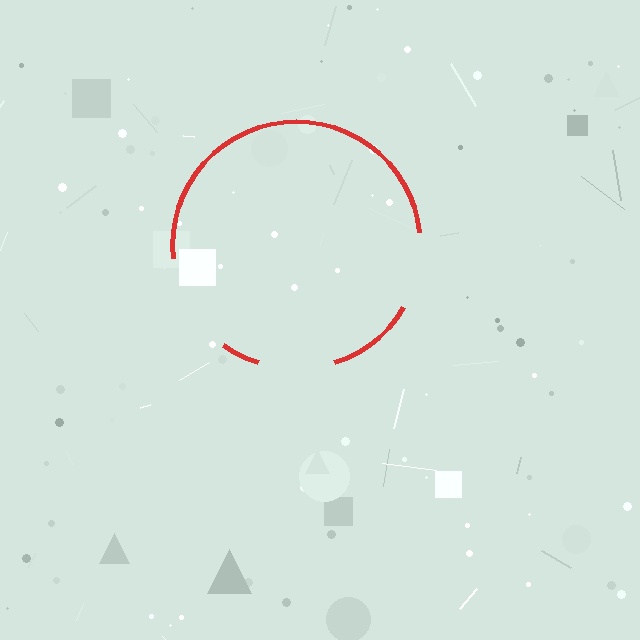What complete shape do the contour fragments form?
The contour fragments form a circle.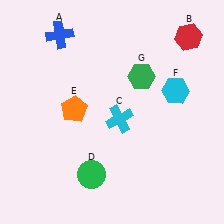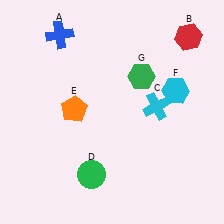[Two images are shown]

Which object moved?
The cyan cross (C) moved right.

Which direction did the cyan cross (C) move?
The cyan cross (C) moved right.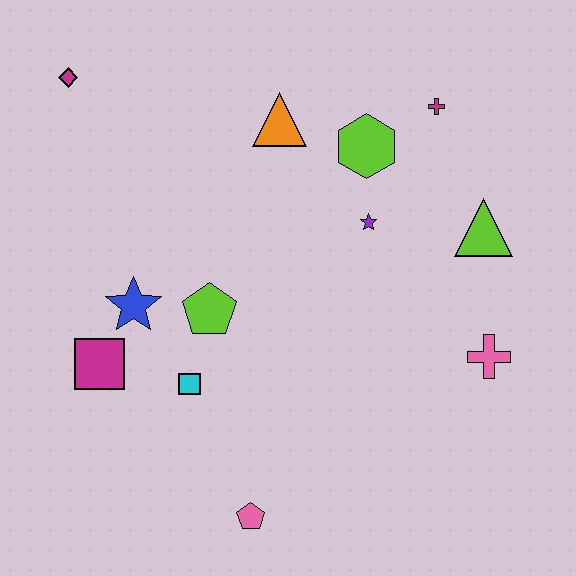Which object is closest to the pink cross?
The lime triangle is closest to the pink cross.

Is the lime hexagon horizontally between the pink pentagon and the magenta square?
No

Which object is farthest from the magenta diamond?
The pink cross is farthest from the magenta diamond.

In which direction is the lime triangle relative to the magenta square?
The lime triangle is to the right of the magenta square.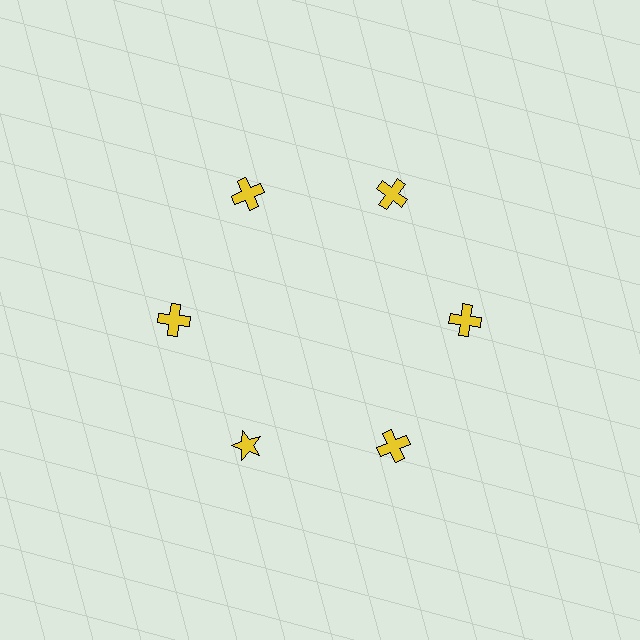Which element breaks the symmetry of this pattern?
The yellow star at roughly the 7 o'clock position breaks the symmetry. All other shapes are yellow crosses.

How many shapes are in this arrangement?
There are 6 shapes arranged in a ring pattern.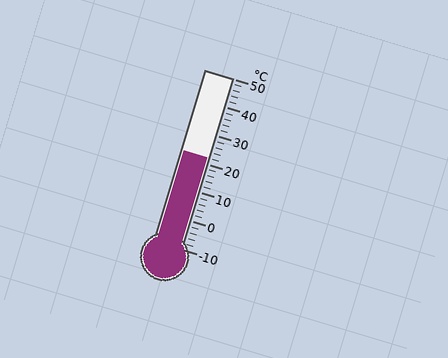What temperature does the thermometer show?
The thermometer shows approximately 22°C.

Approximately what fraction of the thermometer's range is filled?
The thermometer is filled to approximately 55% of its range.